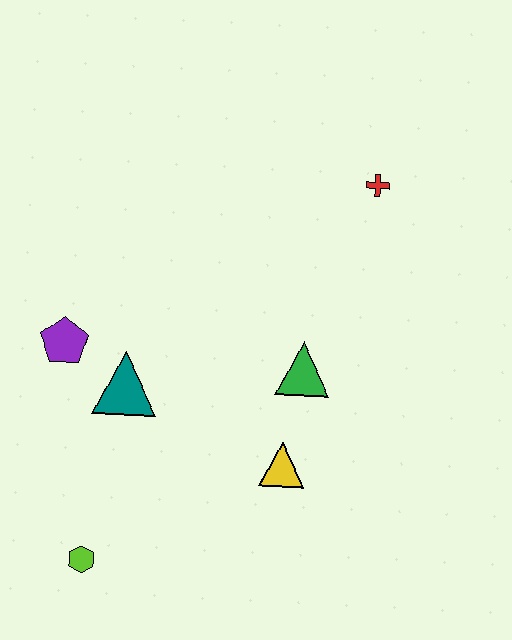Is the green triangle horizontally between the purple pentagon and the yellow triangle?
No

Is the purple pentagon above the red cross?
No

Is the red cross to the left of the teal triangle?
No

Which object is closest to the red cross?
The green triangle is closest to the red cross.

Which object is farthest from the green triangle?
The lime hexagon is farthest from the green triangle.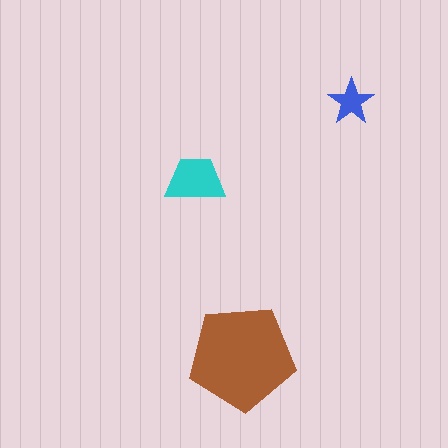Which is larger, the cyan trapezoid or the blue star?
The cyan trapezoid.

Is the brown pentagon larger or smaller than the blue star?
Larger.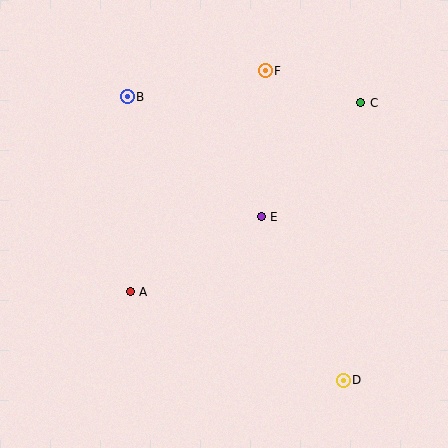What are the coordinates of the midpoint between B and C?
The midpoint between B and C is at (244, 100).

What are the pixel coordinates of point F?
Point F is at (265, 71).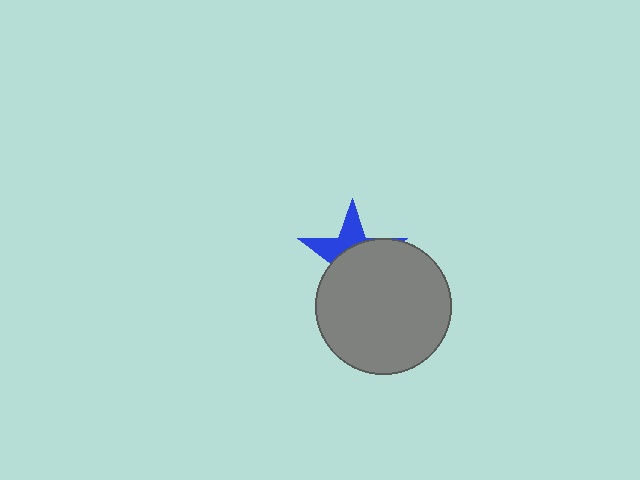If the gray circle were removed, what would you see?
You would see the complete blue star.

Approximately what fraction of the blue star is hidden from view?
Roughly 64% of the blue star is hidden behind the gray circle.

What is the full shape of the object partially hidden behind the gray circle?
The partially hidden object is a blue star.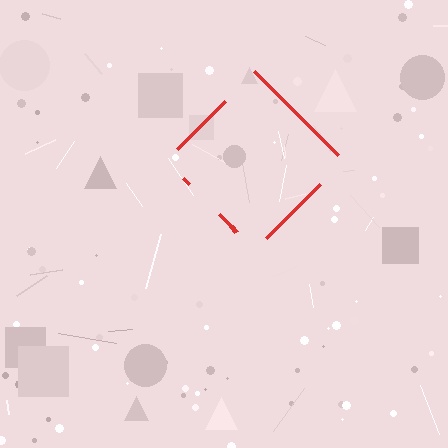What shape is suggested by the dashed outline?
The dashed outline suggests a diamond.